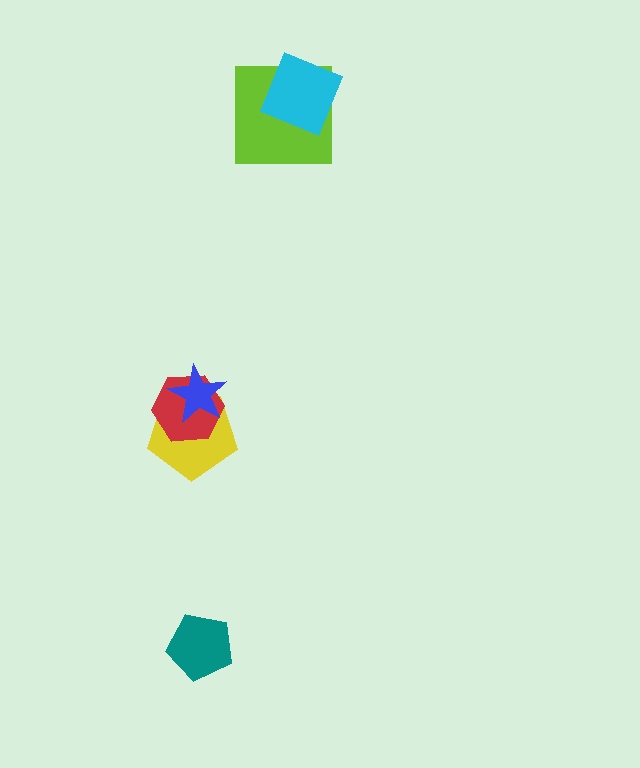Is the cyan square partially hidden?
No, no other shape covers it.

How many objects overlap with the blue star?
2 objects overlap with the blue star.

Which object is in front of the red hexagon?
The blue star is in front of the red hexagon.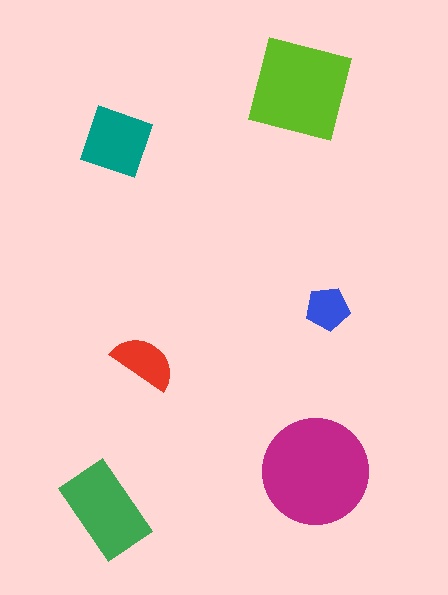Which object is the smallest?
The blue pentagon.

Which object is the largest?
The magenta circle.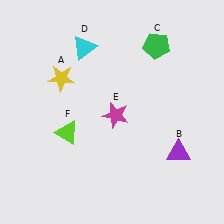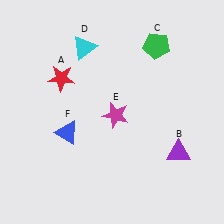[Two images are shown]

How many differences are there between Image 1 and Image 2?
There are 2 differences between the two images.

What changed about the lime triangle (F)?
In Image 1, F is lime. In Image 2, it changed to blue.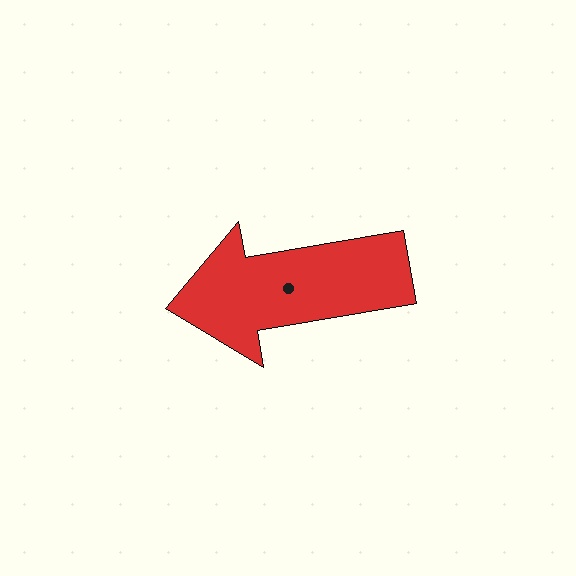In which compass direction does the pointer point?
West.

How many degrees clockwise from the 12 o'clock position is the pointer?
Approximately 260 degrees.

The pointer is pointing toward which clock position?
Roughly 9 o'clock.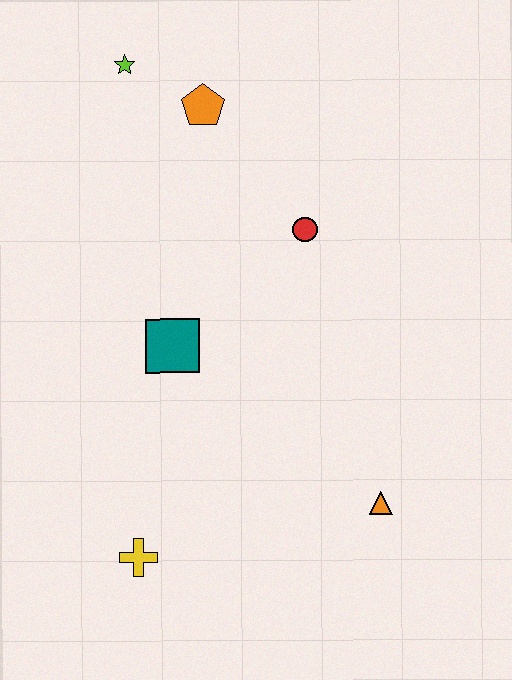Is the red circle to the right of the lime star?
Yes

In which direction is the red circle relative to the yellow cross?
The red circle is above the yellow cross.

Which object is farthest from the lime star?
The orange triangle is farthest from the lime star.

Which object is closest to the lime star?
The orange pentagon is closest to the lime star.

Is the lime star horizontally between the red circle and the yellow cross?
No